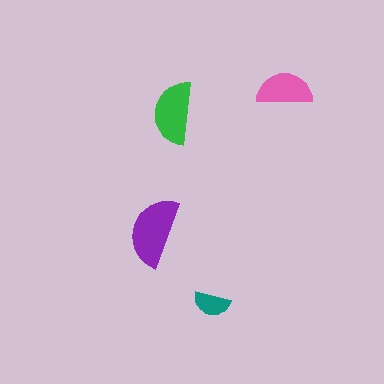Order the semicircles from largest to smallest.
the purple one, the green one, the pink one, the teal one.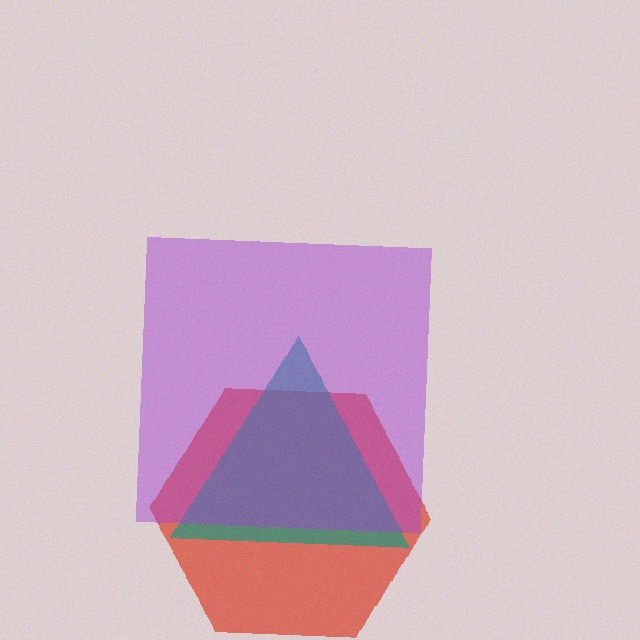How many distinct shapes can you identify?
There are 3 distinct shapes: a red hexagon, a teal triangle, a purple square.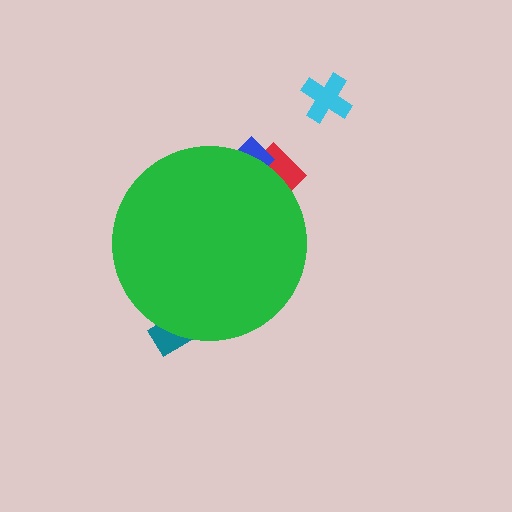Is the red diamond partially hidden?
Yes, the red diamond is partially hidden behind the green circle.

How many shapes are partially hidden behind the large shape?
3 shapes are partially hidden.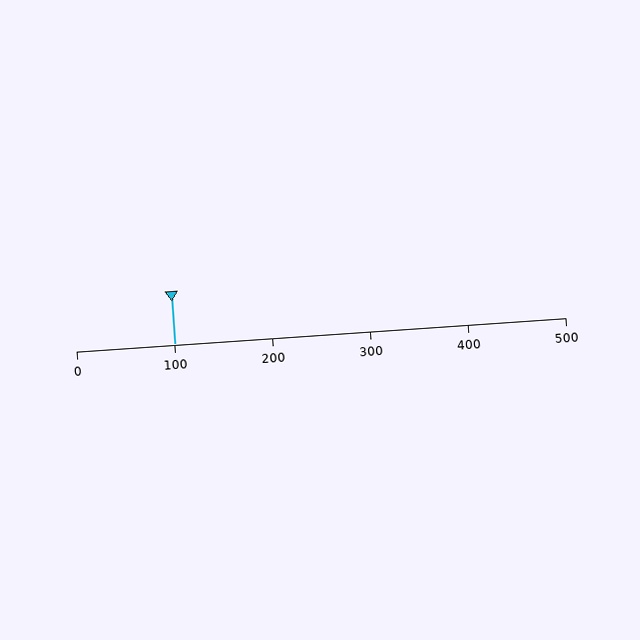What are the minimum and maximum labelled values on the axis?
The axis runs from 0 to 500.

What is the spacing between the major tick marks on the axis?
The major ticks are spaced 100 apart.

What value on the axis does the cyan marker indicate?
The marker indicates approximately 100.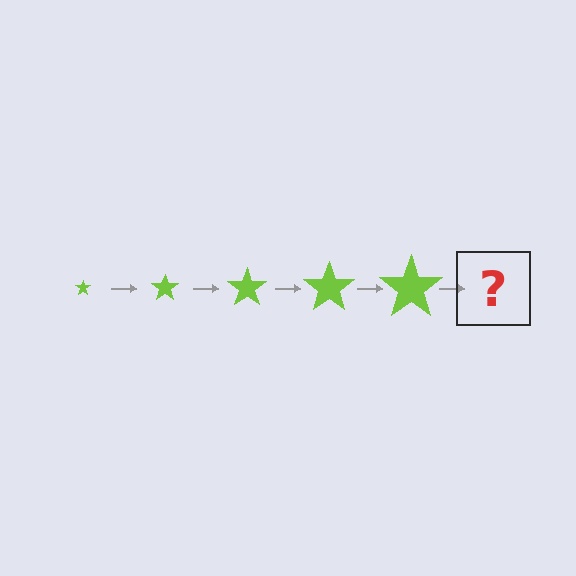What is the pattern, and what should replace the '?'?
The pattern is that the star gets progressively larger each step. The '?' should be a lime star, larger than the previous one.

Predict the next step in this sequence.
The next step is a lime star, larger than the previous one.